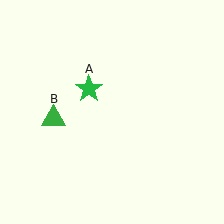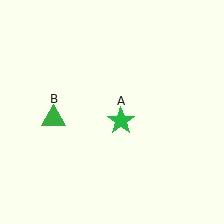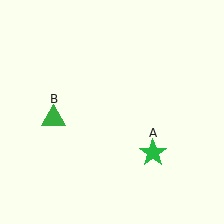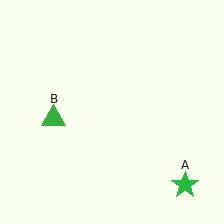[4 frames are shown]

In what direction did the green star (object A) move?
The green star (object A) moved down and to the right.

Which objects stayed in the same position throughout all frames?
Green triangle (object B) remained stationary.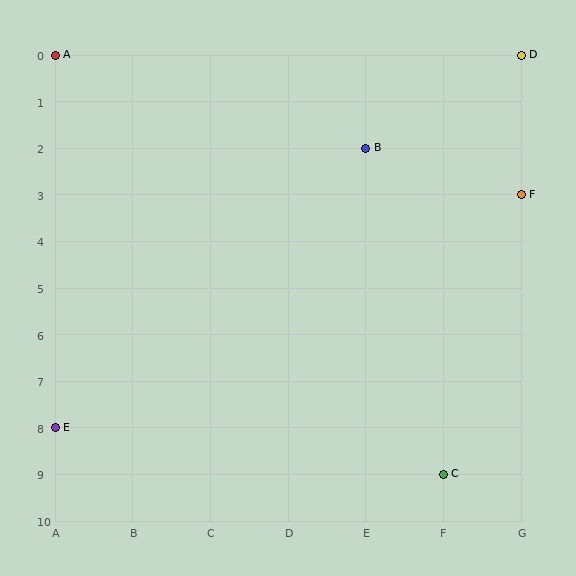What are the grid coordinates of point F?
Point F is at grid coordinates (G, 3).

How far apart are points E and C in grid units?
Points E and C are 5 columns and 1 row apart (about 5.1 grid units diagonally).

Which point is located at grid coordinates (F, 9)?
Point C is at (F, 9).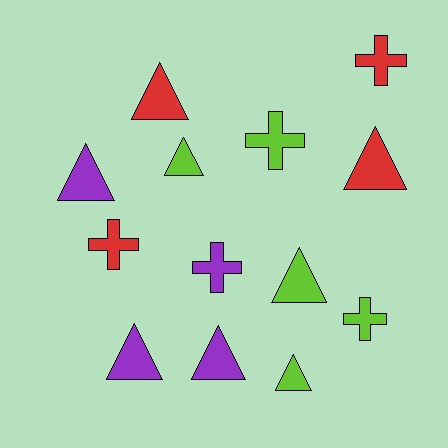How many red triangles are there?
There are 2 red triangles.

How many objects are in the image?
There are 13 objects.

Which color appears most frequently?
Lime, with 5 objects.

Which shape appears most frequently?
Triangle, with 8 objects.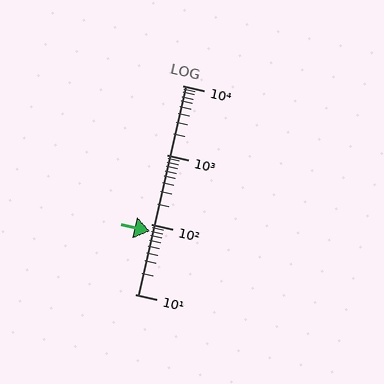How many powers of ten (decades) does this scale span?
The scale spans 3 decades, from 10 to 10000.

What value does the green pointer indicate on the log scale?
The pointer indicates approximately 79.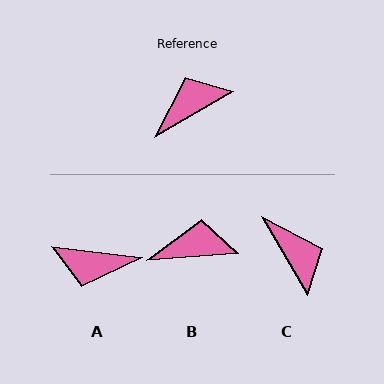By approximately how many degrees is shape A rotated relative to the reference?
Approximately 143 degrees counter-clockwise.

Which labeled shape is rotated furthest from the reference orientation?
A, about 143 degrees away.